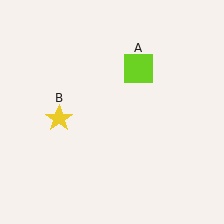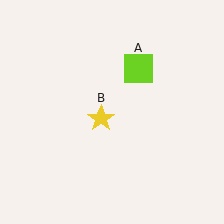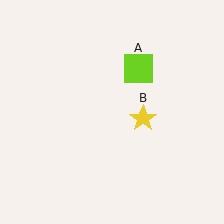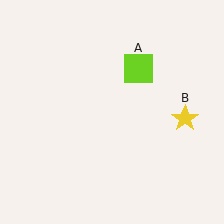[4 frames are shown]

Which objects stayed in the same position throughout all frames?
Lime square (object A) remained stationary.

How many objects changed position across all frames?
1 object changed position: yellow star (object B).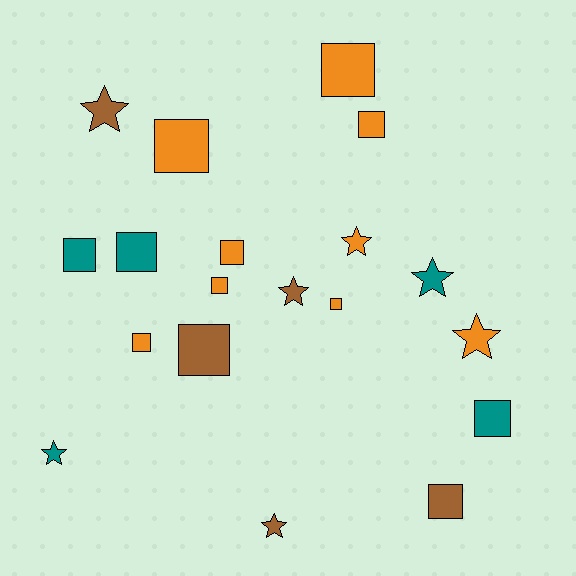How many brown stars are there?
There are 3 brown stars.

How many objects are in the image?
There are 19 objects.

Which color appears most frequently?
Orange, with 9 objects.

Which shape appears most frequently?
Square, with 12 objects.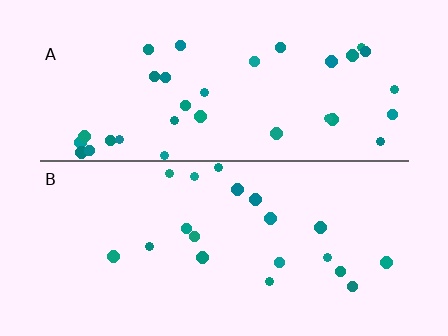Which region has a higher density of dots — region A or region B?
A (the top).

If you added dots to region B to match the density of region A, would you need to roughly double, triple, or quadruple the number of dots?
Approximately double.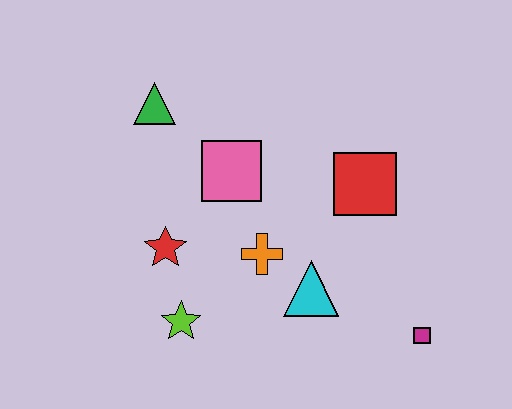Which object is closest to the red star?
The lime star is closest to the red star.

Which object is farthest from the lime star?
The magenta square is farthest from the lime star.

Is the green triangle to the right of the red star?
No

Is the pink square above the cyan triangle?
Yes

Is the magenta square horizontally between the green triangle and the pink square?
No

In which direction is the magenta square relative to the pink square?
The magenta square is to the right of the pink square.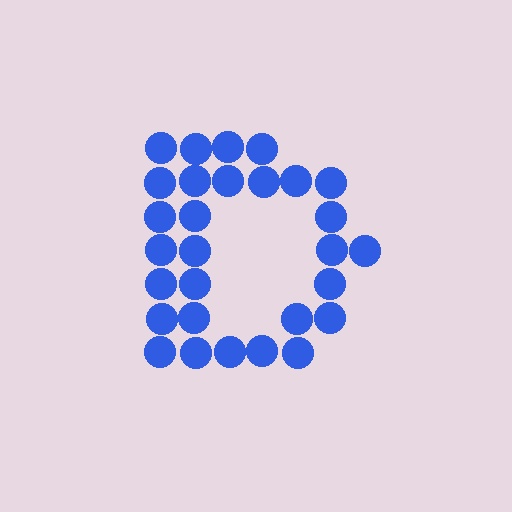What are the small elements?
The small elements are circles.